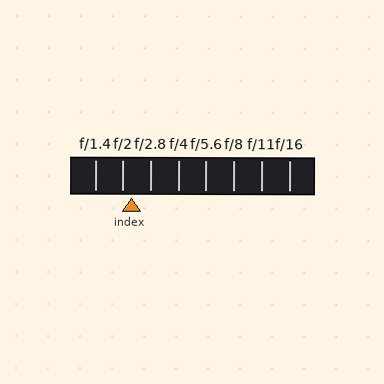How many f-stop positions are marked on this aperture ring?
There are 8 f-stop positions marked.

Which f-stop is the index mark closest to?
The index mark is closest to f/2.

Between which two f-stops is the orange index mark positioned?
The index mark is between f/2 and f/2.8.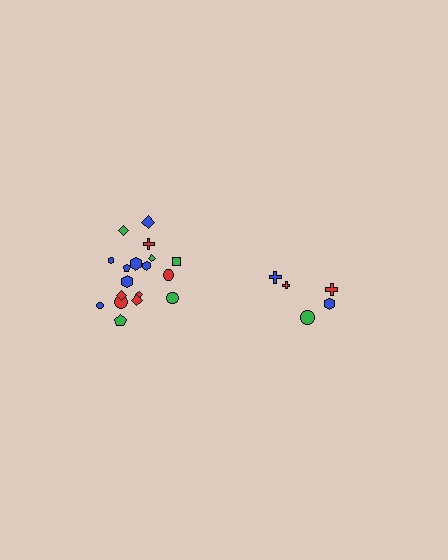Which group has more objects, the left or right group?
The left group.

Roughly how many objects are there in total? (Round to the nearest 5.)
Roughly 25 objects in total.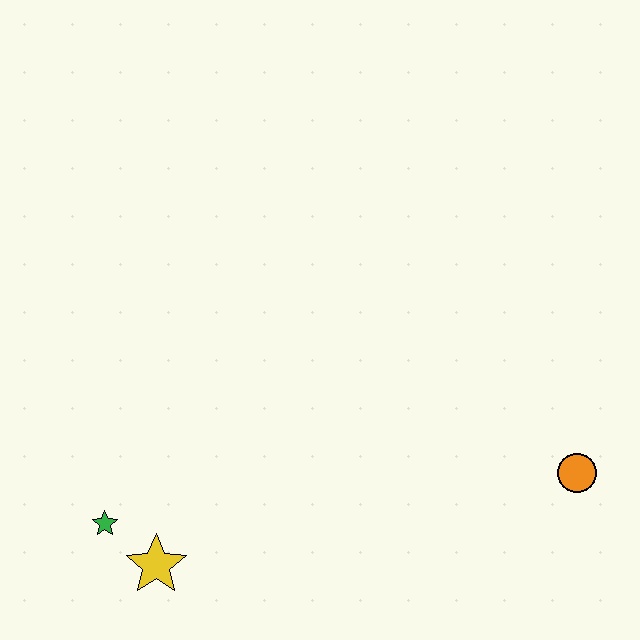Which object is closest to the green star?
The yellow star is closest to the green star.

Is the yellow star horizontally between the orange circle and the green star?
Yes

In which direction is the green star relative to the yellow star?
The green star is to the left of the yellow star.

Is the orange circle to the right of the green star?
Yes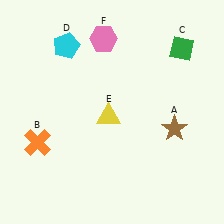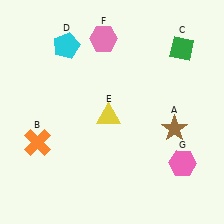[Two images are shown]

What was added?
A pink hexagon (G) was added in Image 2.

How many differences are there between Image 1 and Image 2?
There is 1 difference between the two images.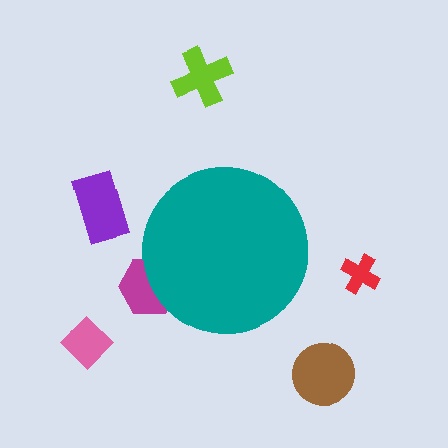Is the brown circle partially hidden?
No, the brown circle is fully visible.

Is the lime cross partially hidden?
No, the lime cross is fully visible.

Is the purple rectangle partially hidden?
No, the purple rectangle is fully visible.